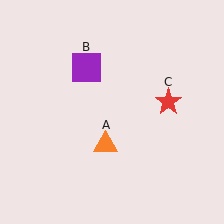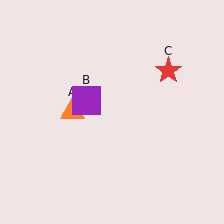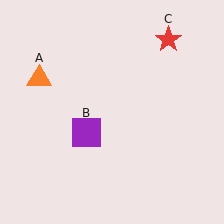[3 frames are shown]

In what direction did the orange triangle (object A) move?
The orange triangle (object A) moved up and to the left.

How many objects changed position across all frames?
3 objects changed position: orange triangle (object A), purple square (object B), red star (object C).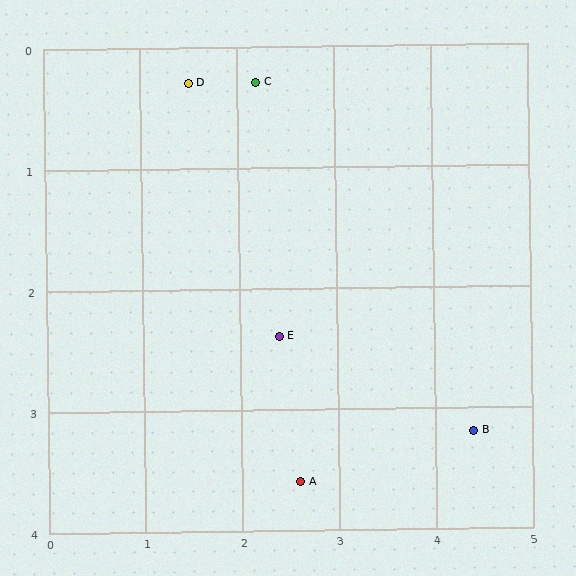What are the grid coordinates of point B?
Point B is at approximately (4.4, 3.2).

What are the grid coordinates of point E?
Point E is at approximately (2.4, 2.4).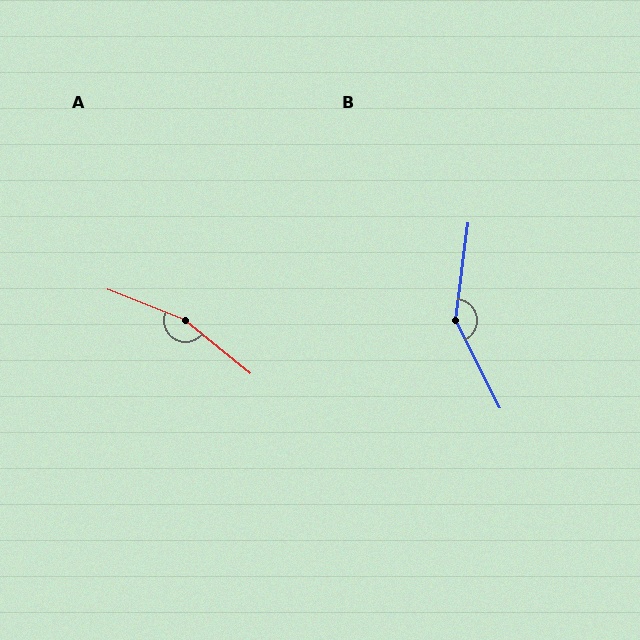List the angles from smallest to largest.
B (146°), A (162°).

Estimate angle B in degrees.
Approximately 146 degrees.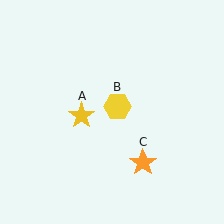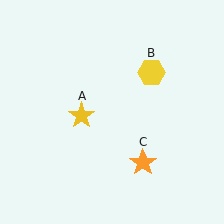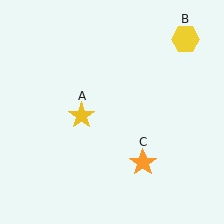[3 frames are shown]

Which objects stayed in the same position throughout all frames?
Yellow star (object A) and orange star (object C) remained stationary.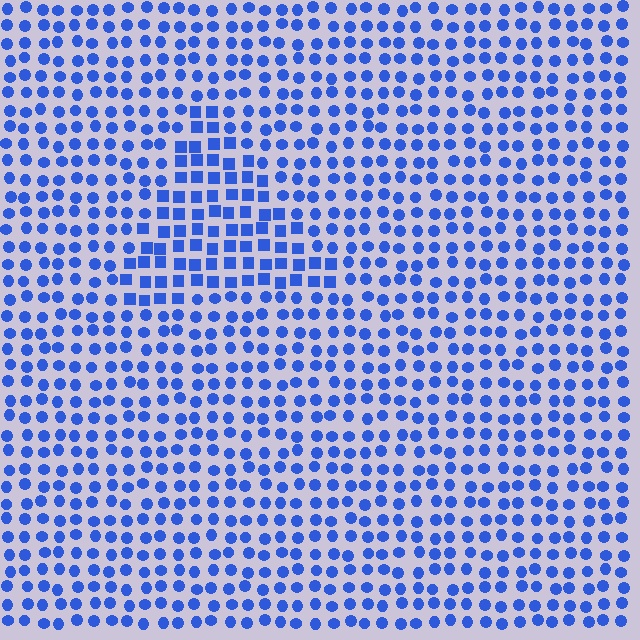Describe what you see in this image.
The image is filled with small blue elements arranged in a uniform grid. A triangle-shaped region contains squares, while the surrounding area contains circles. The boundary is defined purely by the change in element shape.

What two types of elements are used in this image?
The image uses squares inside the triangle region and circles outside it.